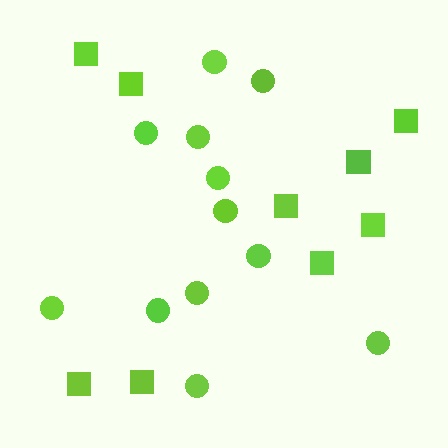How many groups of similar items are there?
There are 2 groups: one group of squares (9) and one group of circles (12).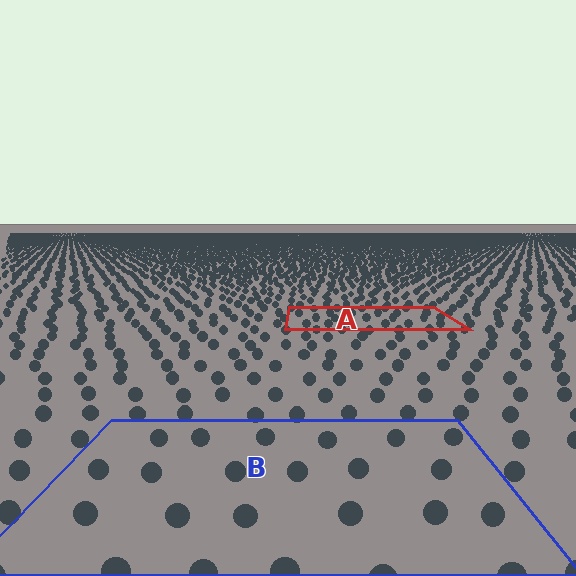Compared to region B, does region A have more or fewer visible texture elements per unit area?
Region A has more texture elements per unit area — they are packed more densely because it is farther away.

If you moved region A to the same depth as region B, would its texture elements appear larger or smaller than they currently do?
They would appear larger. At a closer depth, the same texture elements are projected at a bigger on-screen size.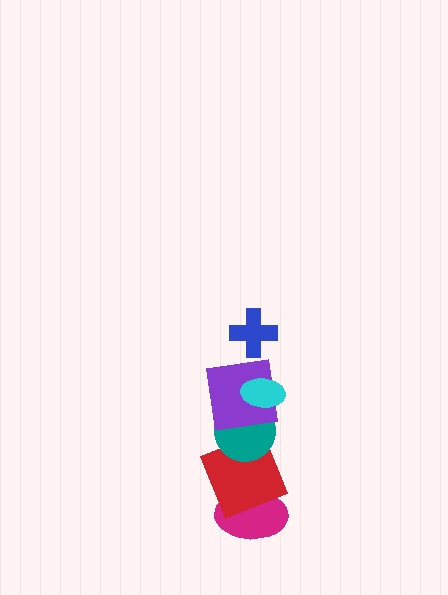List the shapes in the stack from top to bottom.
From top to bottom: the blue cross, the cyan ellipse, the purple square, the teal circle, the red square, the magenta ellipse.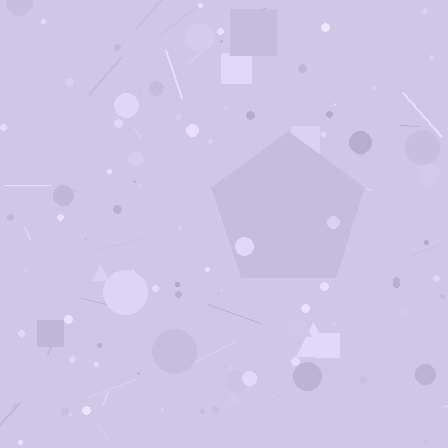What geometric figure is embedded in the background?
A pentagon is embedded in the background.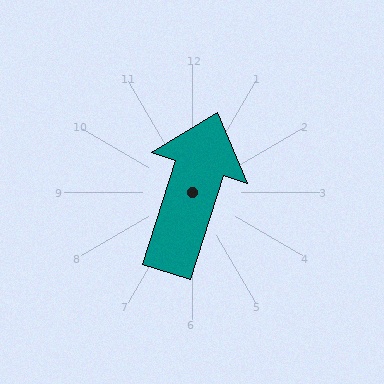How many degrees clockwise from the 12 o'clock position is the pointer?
Approximately 17 degrees.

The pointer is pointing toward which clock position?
Roughly 1 o'clock.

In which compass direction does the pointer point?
North.